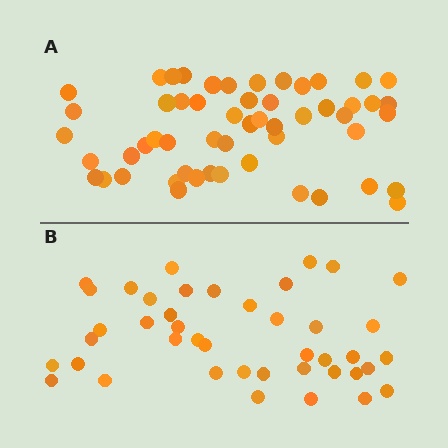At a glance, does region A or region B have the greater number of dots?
Region A (the top region) has more dots.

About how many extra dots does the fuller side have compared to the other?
Region A has roughly 12 or so more dots than region B.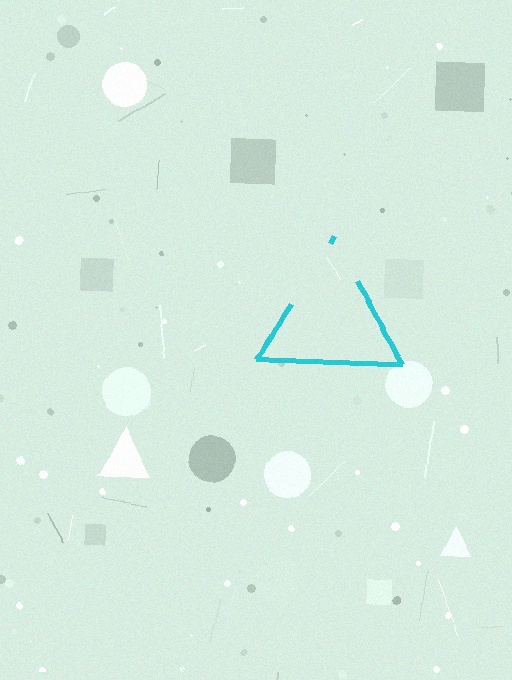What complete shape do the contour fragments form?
The contour fragments form a triangle.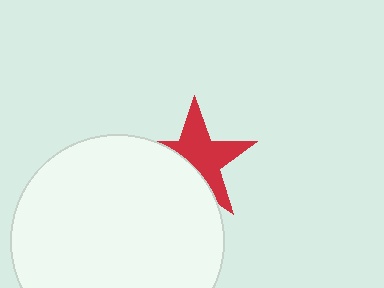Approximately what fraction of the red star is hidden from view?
Roughly 41% of the red star is hidden behind the white circle.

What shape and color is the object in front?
The object in front is a white circle.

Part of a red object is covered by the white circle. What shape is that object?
It is a star.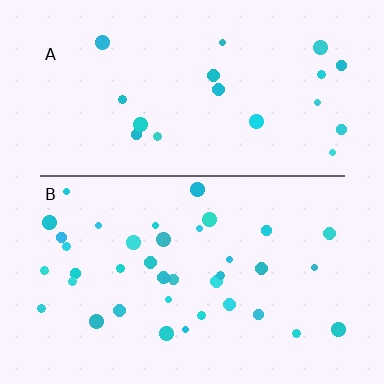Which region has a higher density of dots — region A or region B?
B (the bottom).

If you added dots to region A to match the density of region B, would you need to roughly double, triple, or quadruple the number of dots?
Approximately double.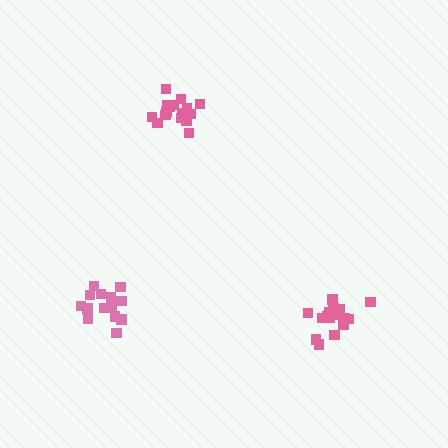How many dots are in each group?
Group 1: 17 dots, Group 2: 17 dots, Group 3: 16 dots (50 total).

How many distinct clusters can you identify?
There are 3 distinct clusters.